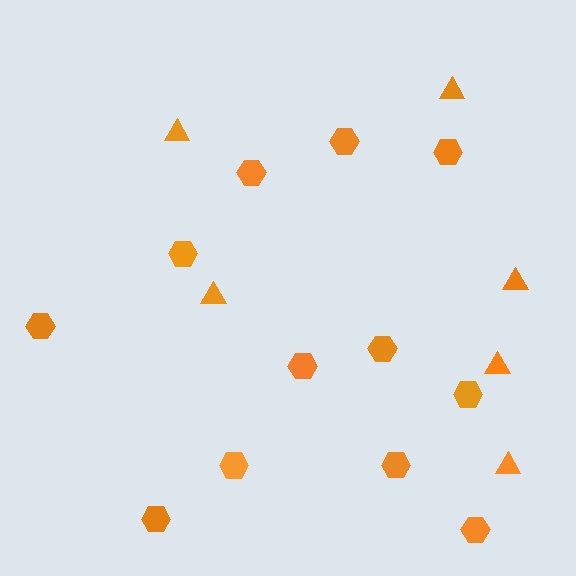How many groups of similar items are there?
There are 2 groups: one group of triangles (6) and one group of hexagons (12).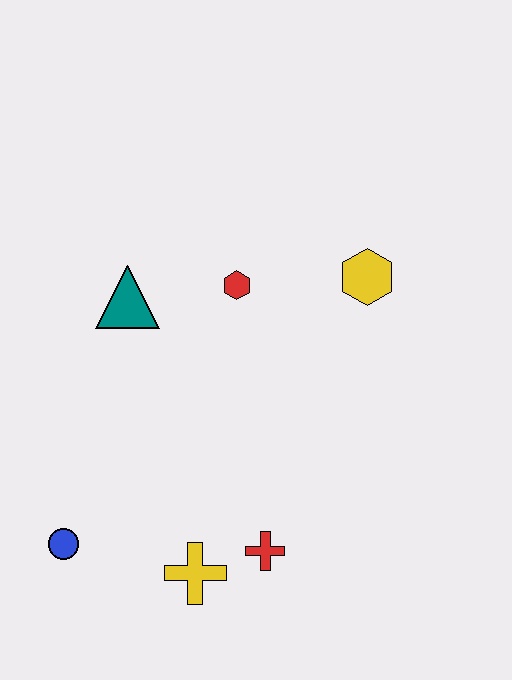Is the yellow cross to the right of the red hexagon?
No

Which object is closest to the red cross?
The yellow cross is closest to the red cross.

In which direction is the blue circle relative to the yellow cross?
The blue circle is to the left of the yellow cross.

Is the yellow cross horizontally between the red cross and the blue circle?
Yes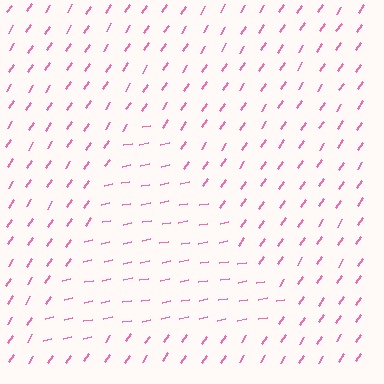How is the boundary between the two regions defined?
The boundary is defined purely by a change in line orientation (approximately 45 degrees difference). All lines are the same color and thickness.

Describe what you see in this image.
The image is filled with small pink line segments. A triangle region in the image has lines oriented differently from the surrounding lines, creating a visible texture boundary.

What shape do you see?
I see a triangle.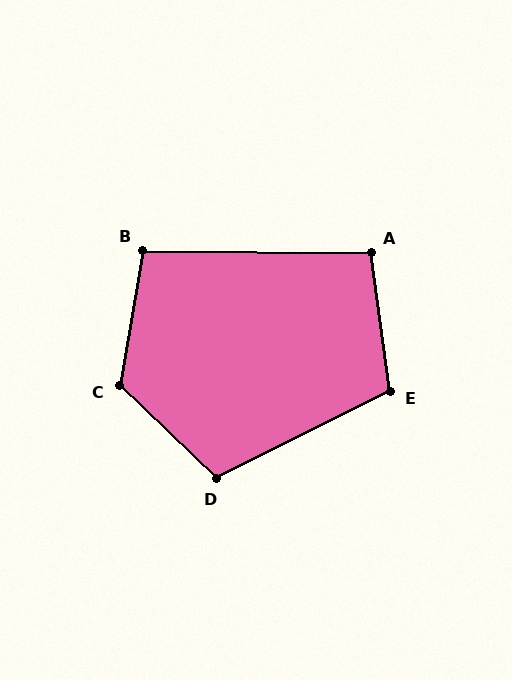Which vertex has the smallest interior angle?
A, at approximately 99 degrees.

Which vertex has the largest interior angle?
C, at approximately 124 degrees.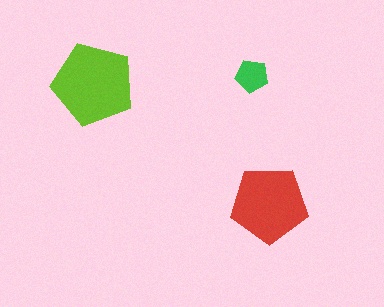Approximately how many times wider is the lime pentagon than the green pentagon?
About 2.5 times wider.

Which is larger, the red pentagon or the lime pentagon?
The lime one.